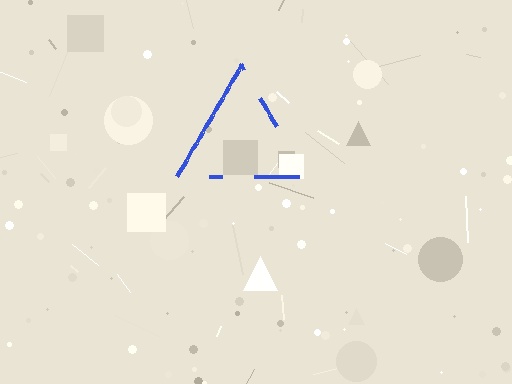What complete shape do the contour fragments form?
The contour fragments form a triangle.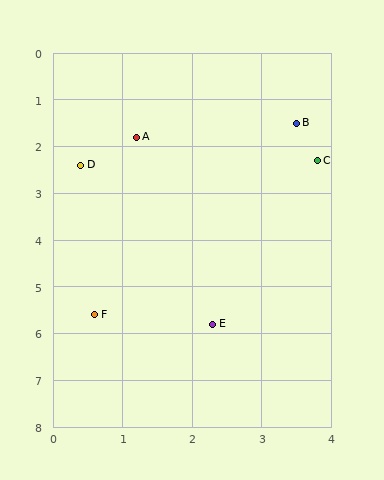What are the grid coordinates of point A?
Point A is at approximately (1.2, 1.8).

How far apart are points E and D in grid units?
Points E and D are about 3.9 grid units apart.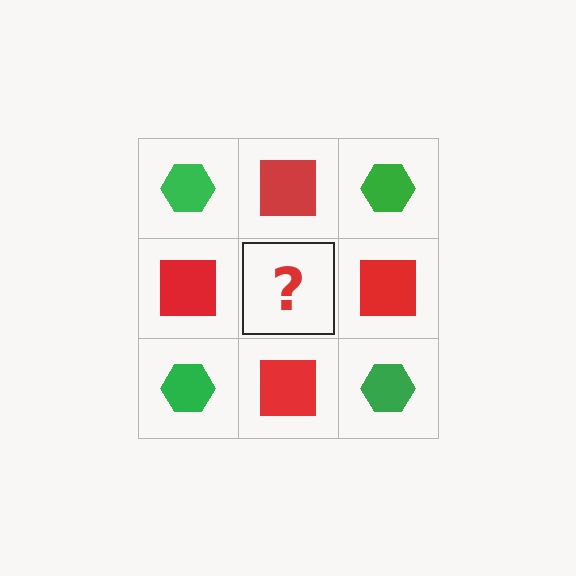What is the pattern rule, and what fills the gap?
The rule is that it alternates green hexagon and red square in a checkerboard pattern. The gap should be filled with a green hexagon.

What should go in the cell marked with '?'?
The missing cell should contain a green hexagon.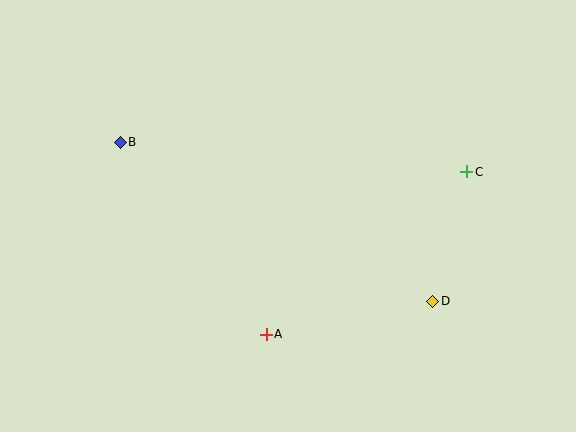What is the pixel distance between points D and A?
The distance between D and A is 170 pixels.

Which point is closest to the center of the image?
Point A at (266, 334) is closest to the center.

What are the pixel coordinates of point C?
Point C is at (467, 172).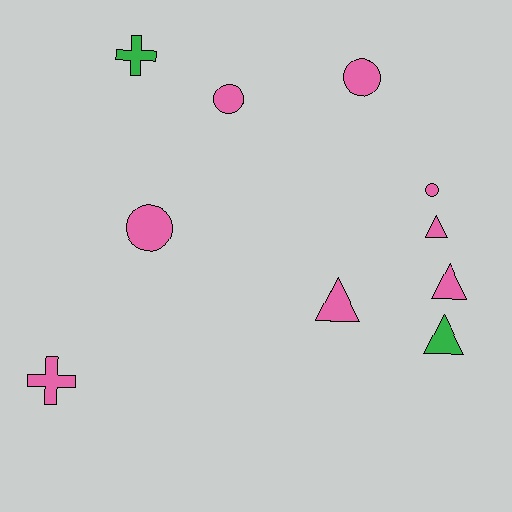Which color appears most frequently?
Pink, with 8 objects.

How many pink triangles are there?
There are 3 pink triangles.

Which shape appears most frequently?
Circle, with 4 objects.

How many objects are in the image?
There are 10 objects.